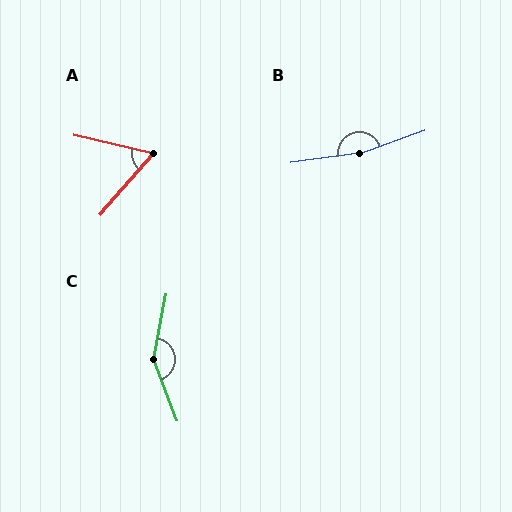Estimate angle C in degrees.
Approximately 148 degrees.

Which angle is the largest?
B, at approximately 168 degrees.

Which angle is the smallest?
A, at approximately 62 degrees.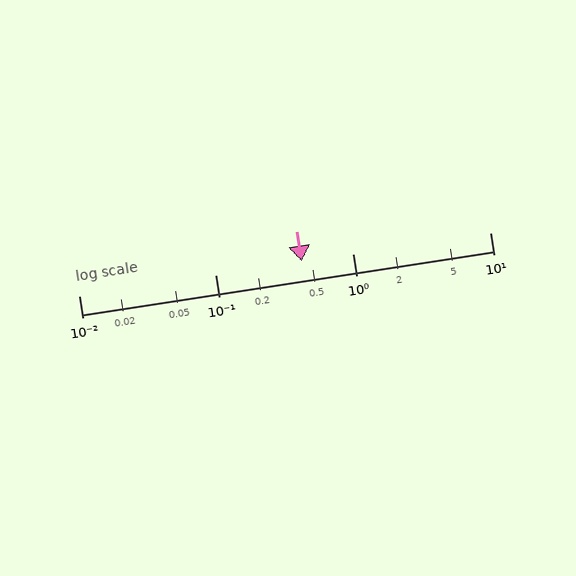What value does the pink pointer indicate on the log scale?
The pointer indicates approximately 0.42.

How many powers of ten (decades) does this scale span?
The scale spans 3 decades, from 0.01 to 10.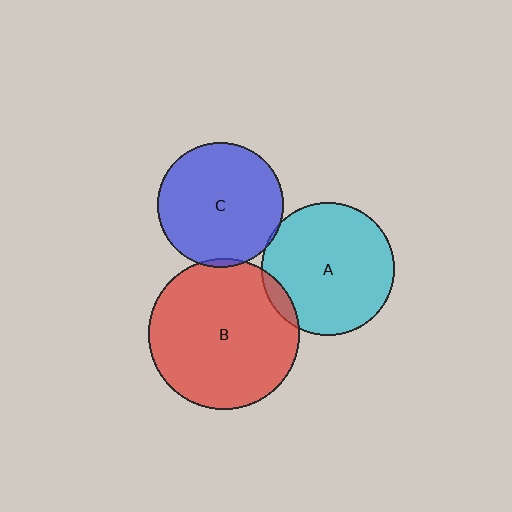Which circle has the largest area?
Circle B (red).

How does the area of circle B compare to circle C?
Approximately 1.5 times.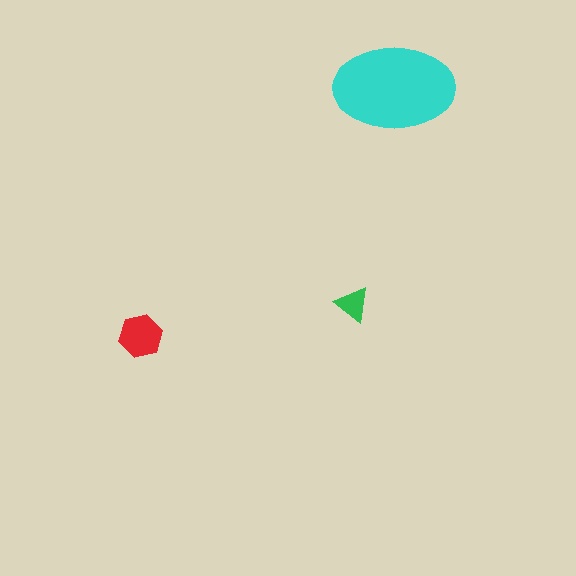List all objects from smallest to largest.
The green triangle, the red hexagon, the cyan ellipse.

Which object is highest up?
The cyan ellipse is topmost.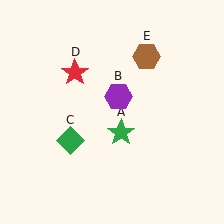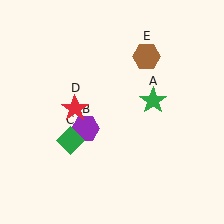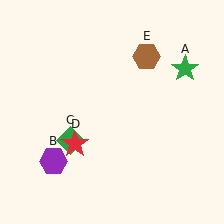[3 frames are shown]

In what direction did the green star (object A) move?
The green star (object A) moved up and to the right.